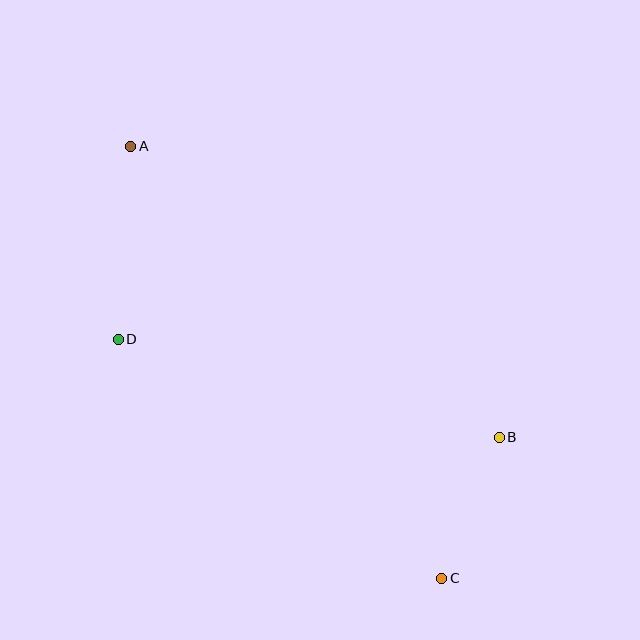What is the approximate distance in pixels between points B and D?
The distance between B and D is approximately 393 pixels.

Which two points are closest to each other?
Points B and C are closest to each other.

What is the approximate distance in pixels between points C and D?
The distance between C and D is approximately 402 pixels.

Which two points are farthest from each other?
Points A and C are farthest from each other.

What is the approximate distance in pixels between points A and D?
The distance between A and D is approximately 193 pixels.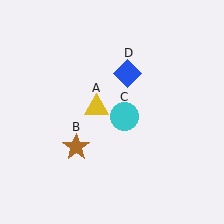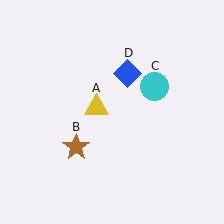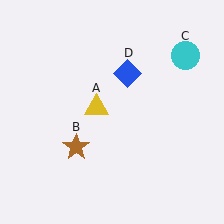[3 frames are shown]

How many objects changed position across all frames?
1 object changed position: cyan circle (object C).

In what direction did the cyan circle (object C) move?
The cyan circle (object C) moved up and to the right.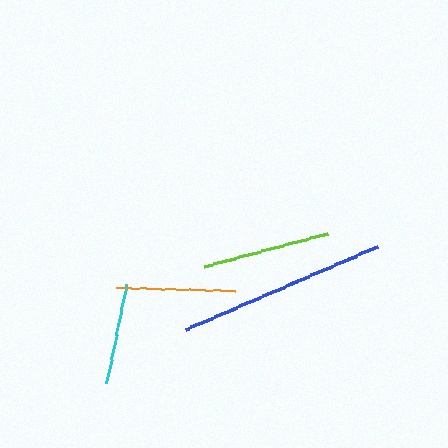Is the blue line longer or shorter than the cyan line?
The blue line is longer than the cyan line.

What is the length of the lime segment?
The lime segment is approximately 128 pixels long.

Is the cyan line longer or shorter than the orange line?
The orange line is longer than the cyan line.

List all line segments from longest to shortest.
From longest to shortest: blue, lime, orange, cyan.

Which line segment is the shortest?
The cyan line is the shortest at approximately 101 pixels.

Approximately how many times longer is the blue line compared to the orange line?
The blue line is approximately 1.7 times the length of the orange line.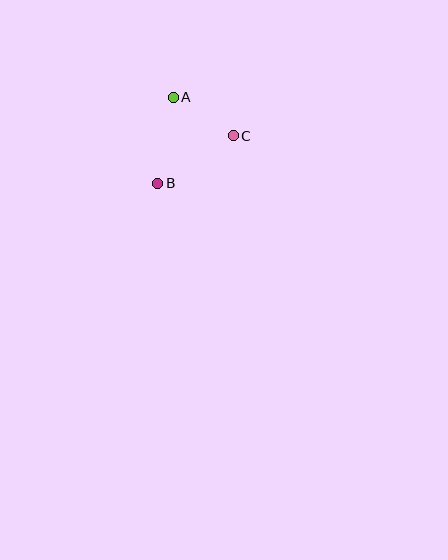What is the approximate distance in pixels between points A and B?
The distance between A and B is approximately 87 pixels.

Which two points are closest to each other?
Points A and C are closest to each other.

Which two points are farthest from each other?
Points B and C are farthest from each other.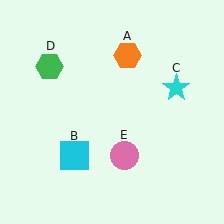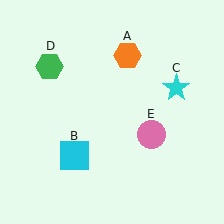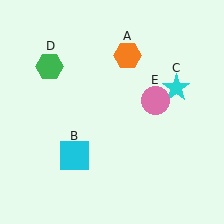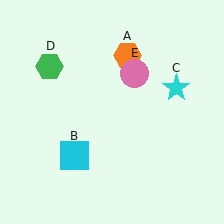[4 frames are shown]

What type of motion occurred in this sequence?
The pink circle (object E) rotated counterclockwise around the center of the scene.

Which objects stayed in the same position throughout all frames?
Orange hexagon (object A) and cyan square (object B) and cyan star (object C) and green hexagon (object D) remained stationary.